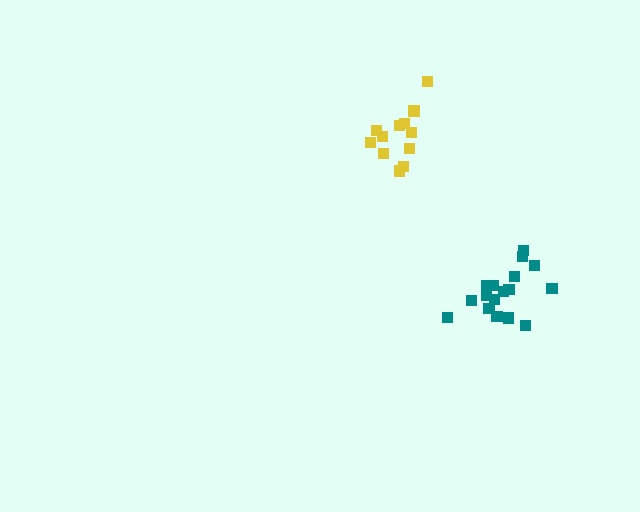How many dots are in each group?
Group 1: 17 dots, Group 2: 12 dots (29 total).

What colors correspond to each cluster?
The clusters are colored: teal, yellow.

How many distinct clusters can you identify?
There are 2 distinct clusters.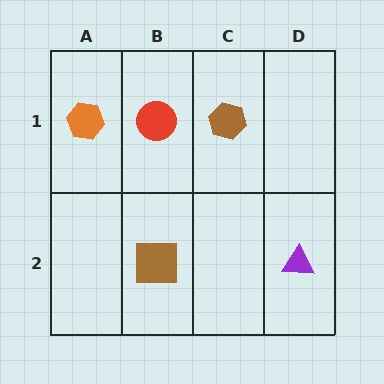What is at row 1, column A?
An orange hexagon.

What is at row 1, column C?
A brown hexagon.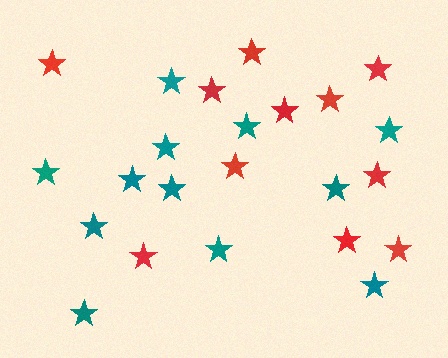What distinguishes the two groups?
There are 2 groups: one group of red stars (11) and one group of teal stars (12).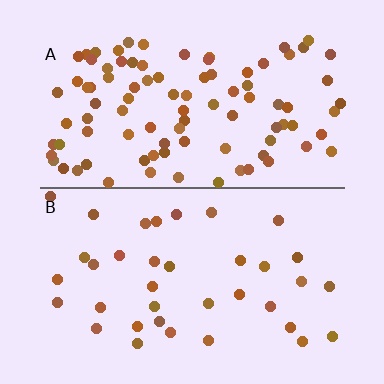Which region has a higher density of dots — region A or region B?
A (the top).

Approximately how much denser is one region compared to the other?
Approximately 2.6× — region A over region B.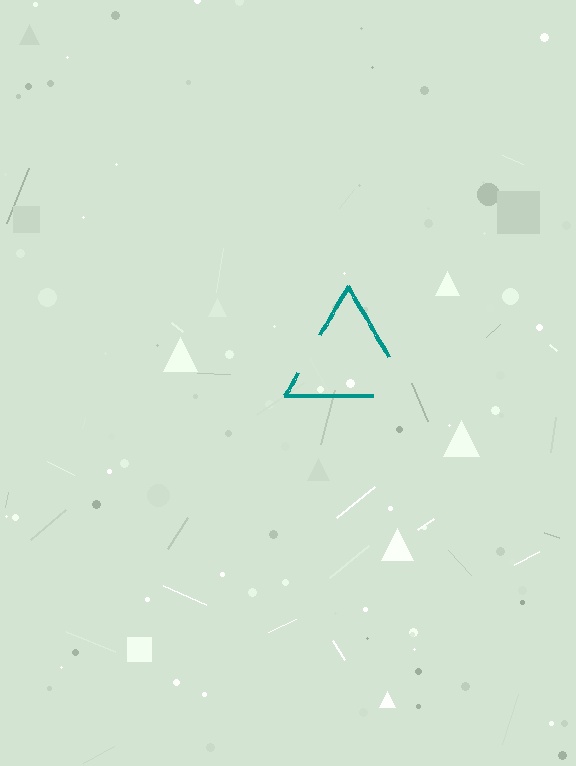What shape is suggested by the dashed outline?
The dashed outline suggests a triangle.